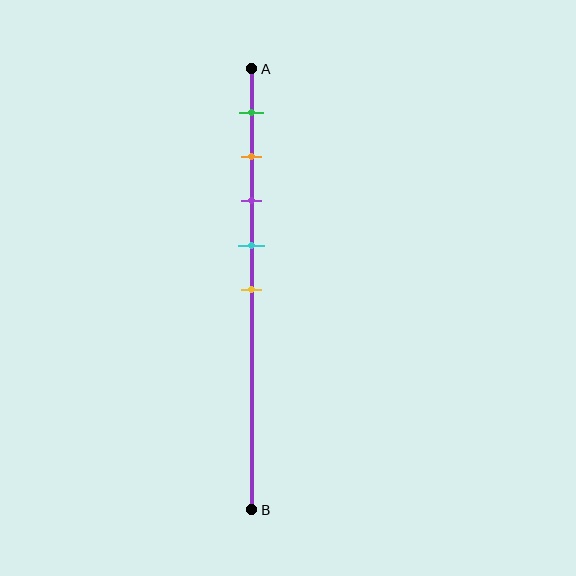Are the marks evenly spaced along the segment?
Yes, the marks are approximately evenly spaced.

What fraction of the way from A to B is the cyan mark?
The cyan mark is approximately 40% (0.4) of the way from A to B.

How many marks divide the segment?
There are 5 marks dividing the segment.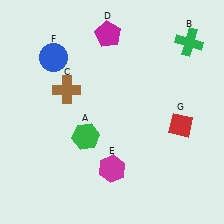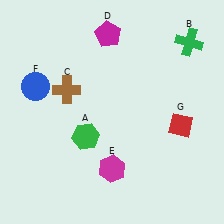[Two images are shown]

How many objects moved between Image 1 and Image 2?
1 object moved between the two images.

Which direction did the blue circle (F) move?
The blue circle (F) moved down.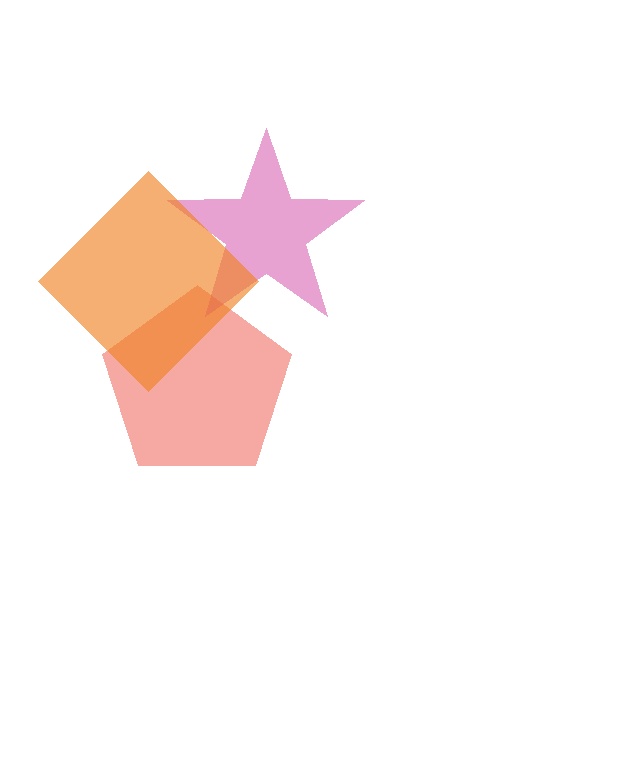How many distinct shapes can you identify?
There are 3 distinct shapes: a red pentagon, a magenta star, an orange diamond.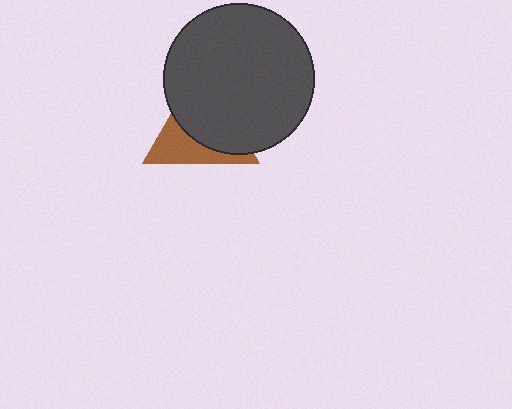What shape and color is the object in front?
The object in front is a dark gray circle.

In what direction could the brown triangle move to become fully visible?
The brown triangle could move toward the lower-left. That would shift it out from behind the dark gray circle entirely.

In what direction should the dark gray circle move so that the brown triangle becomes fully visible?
The dark gray circle should move toward the upper-right. That is the shortest direction to clear the overlap and leave the brown triangle fully visible.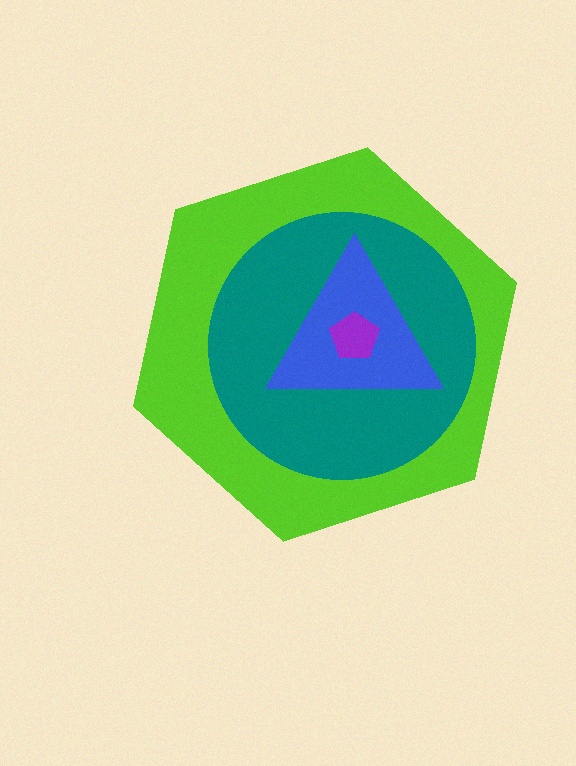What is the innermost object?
The purple pentagon.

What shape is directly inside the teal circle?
The blue triangle.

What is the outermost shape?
The lime hexagon.